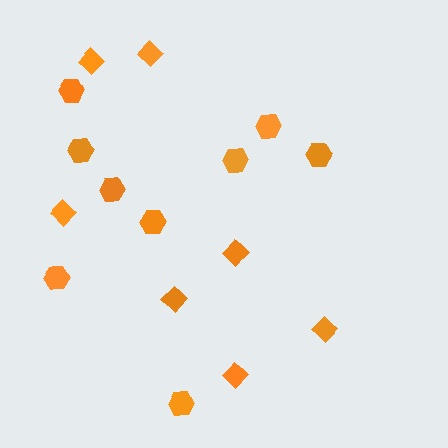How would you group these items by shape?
There are 2 groups: one group of diamonds (7) and one group of hexagons (9).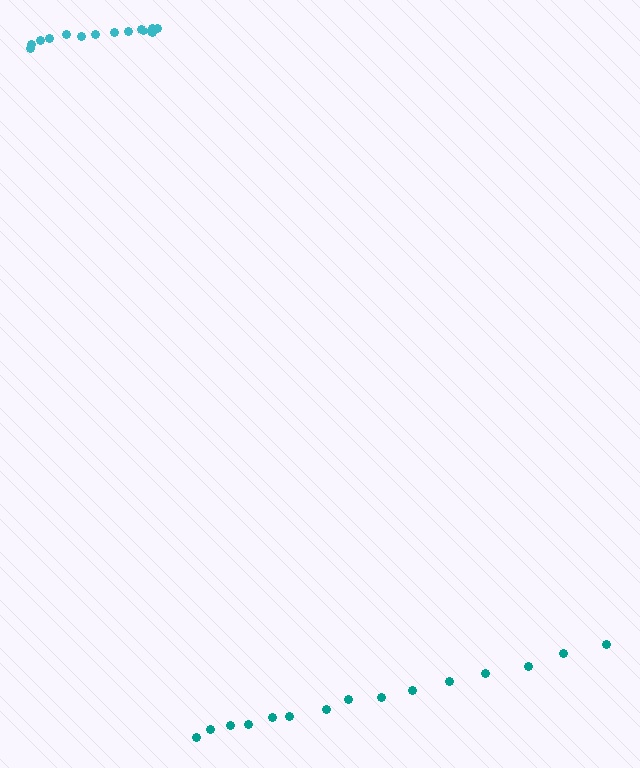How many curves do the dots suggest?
There are 2 distinct paths.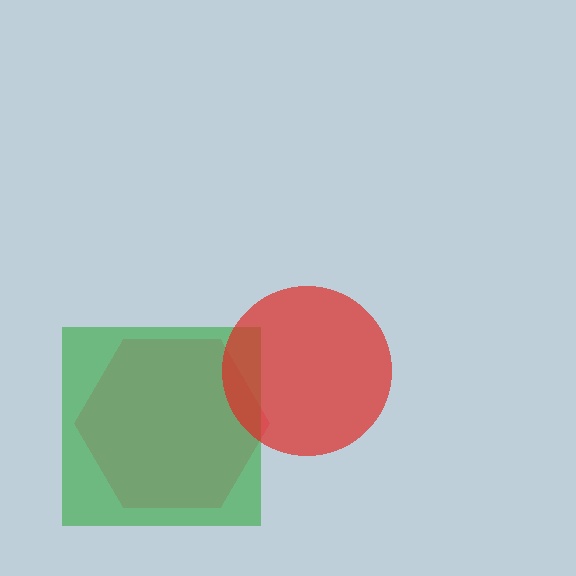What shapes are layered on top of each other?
The layered shapes are: a pink hexagon, a green square, a red circle.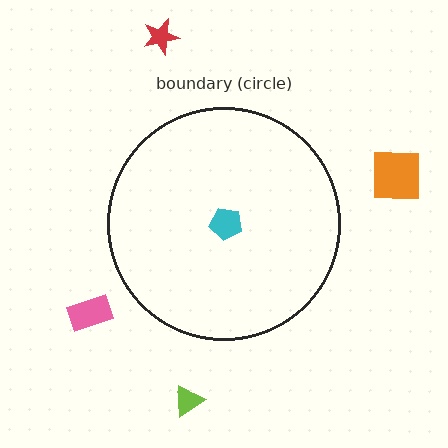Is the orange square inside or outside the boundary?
Outside.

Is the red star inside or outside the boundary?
Outside.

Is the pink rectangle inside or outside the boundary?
Outside.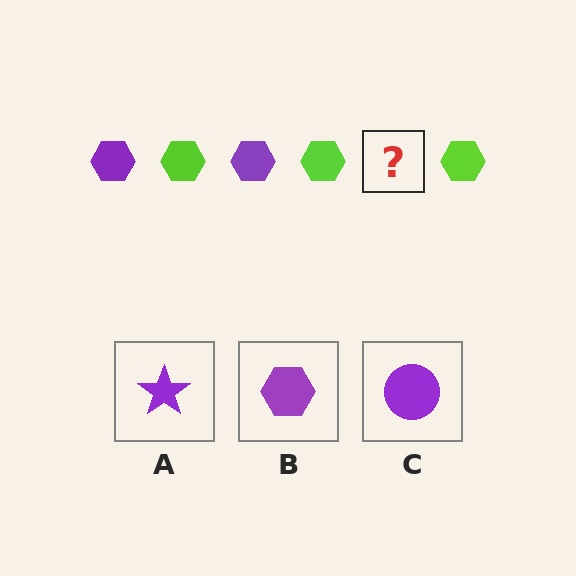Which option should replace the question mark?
Option B.